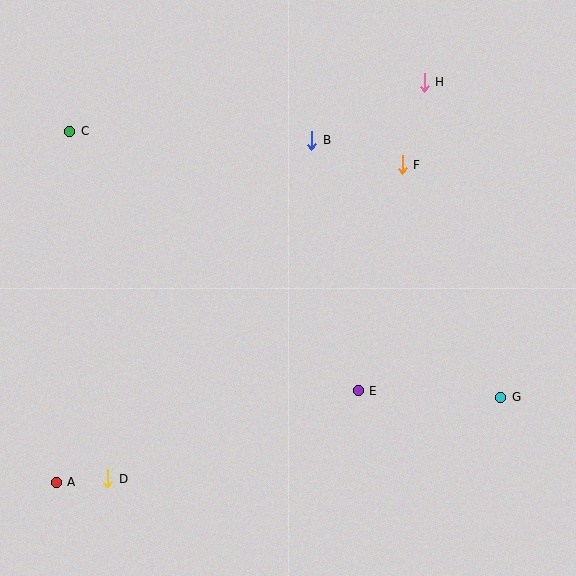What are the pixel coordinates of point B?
Point B is at (312, 140).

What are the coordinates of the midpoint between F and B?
The midpoint between F and B is at (357, 153).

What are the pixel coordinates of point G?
Point G is at (501, 397).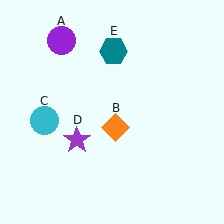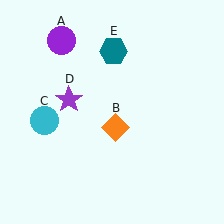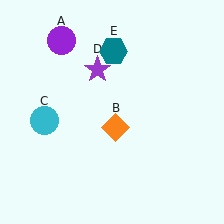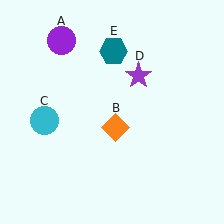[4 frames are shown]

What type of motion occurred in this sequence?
The purple star (object D) rotated clockwise around the center of the scene.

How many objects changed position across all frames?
1 object changed position: purple star (object D).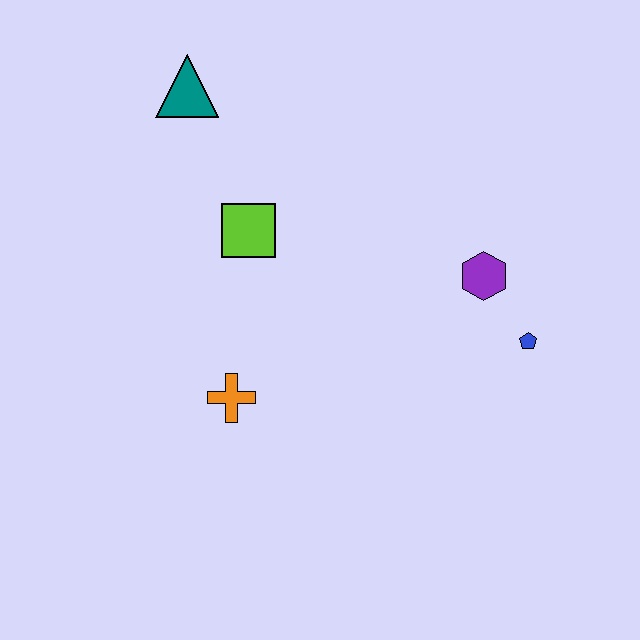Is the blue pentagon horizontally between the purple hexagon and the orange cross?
No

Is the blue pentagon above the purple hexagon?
No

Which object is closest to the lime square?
The teal triangle is closest to the lime square.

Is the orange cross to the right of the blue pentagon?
No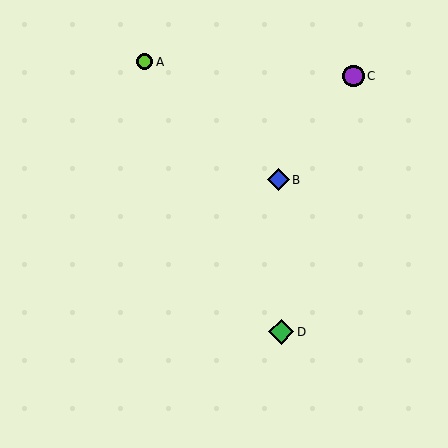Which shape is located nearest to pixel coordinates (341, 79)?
The purple circle (labeled C) at (354, 76) is nearest to that location.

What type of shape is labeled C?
Shape C is a purple circle.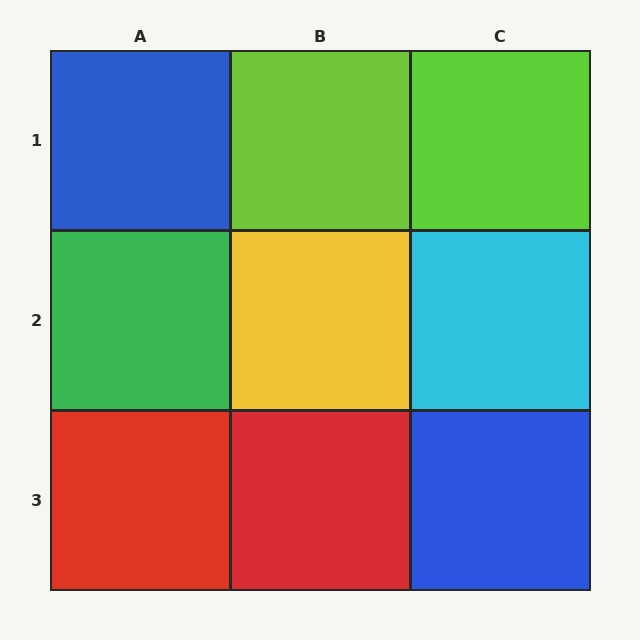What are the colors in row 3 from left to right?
Red, red, blue.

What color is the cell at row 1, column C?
Lime.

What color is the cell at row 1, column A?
Blue.